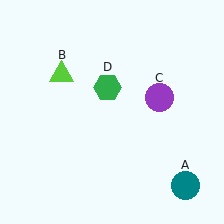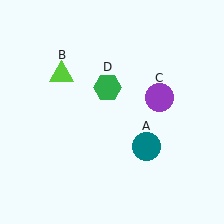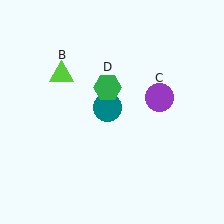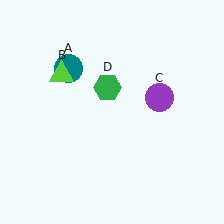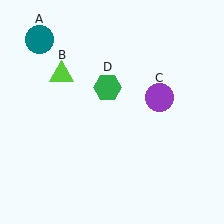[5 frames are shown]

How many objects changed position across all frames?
1 object changed position: teal circle (object A).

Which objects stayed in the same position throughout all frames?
Lime triangle (object B) and purple circle (object C) and green hexagon (object D) remained stationary.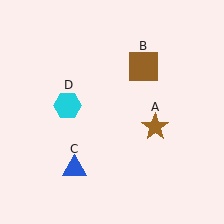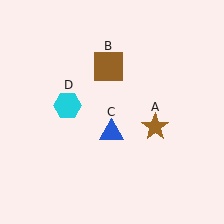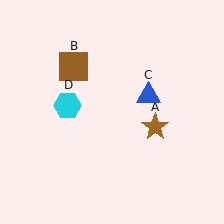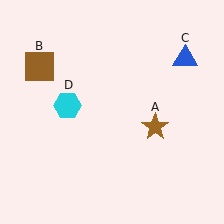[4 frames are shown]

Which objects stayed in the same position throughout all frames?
Brown star (object A) and cyan hexagon (object D) remained stationary.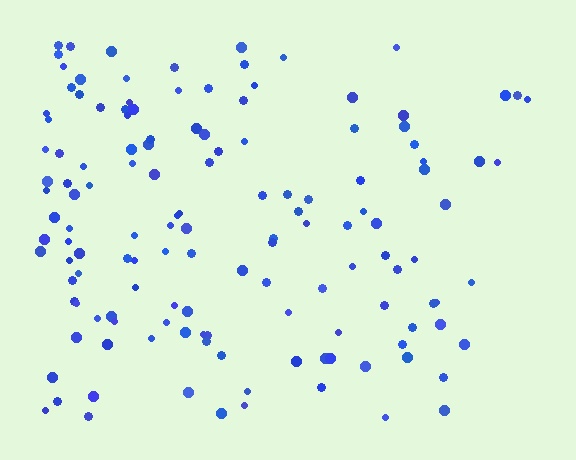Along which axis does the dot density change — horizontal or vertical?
Horizontal.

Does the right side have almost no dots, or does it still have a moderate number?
Still a moderate number, just noticeably fewer than the left.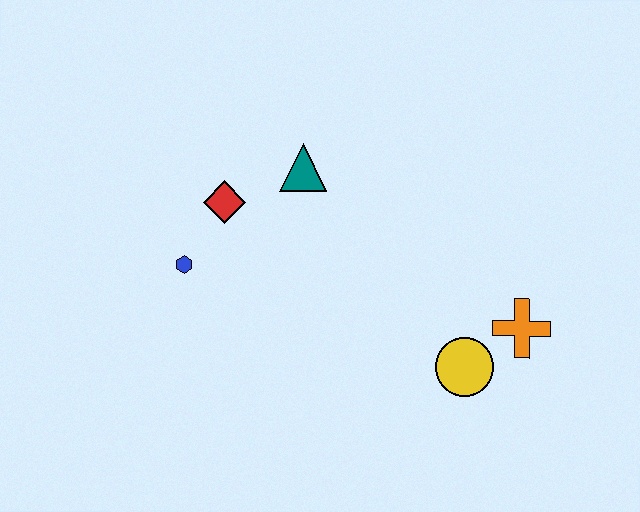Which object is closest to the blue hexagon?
The red diamond is closest to the blue hexagon.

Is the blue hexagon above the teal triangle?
No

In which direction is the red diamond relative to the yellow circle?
The red diamond is to the left of the yellow circle.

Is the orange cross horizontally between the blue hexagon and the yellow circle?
No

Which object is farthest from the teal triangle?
The orange cross is farthest from the teal triangle.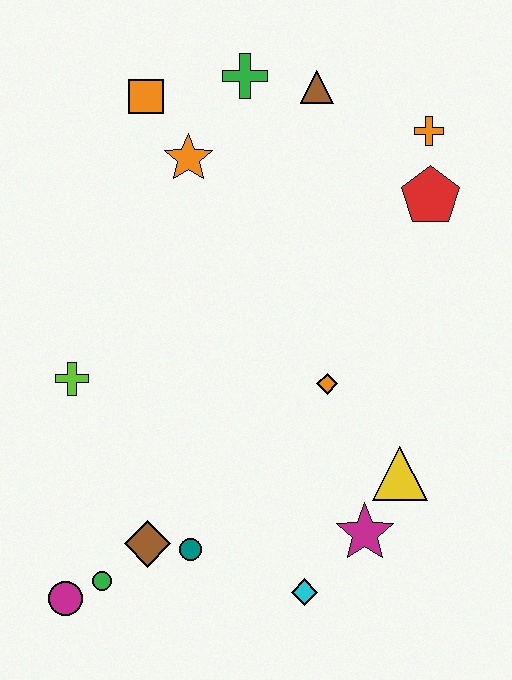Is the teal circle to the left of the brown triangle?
Yes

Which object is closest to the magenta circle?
The green circle is closest to the magenta circle.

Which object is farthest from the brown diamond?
The orange cross is farthest from the brown diamond.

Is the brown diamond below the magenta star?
Yes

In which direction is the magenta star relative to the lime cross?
The magenta star is to the right of the lime cross.